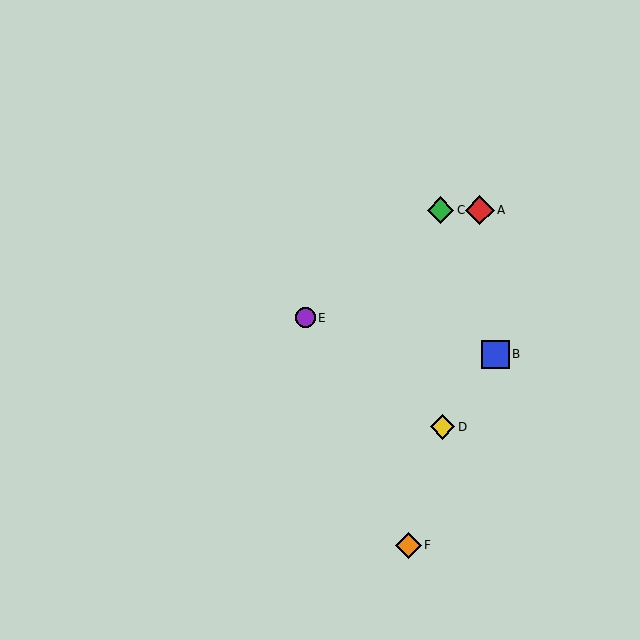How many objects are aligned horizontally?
2 objects (A, C) are aligned horizontally.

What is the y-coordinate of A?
Object A is at y≈210.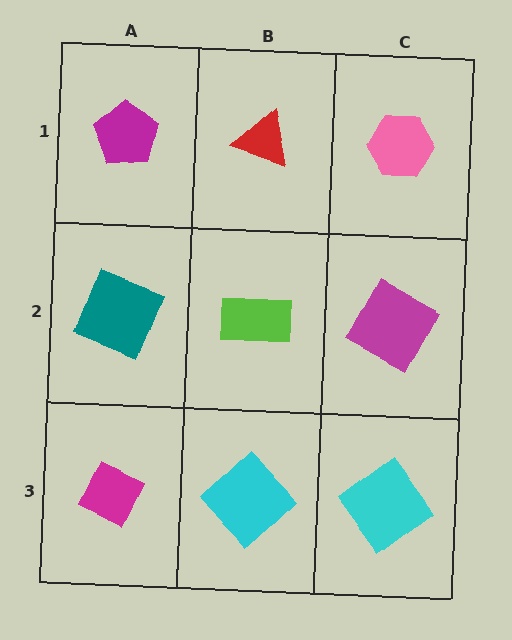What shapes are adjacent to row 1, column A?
A teal square (row 2, column A), a red triangle (row 1, column B).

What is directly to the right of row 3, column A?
A cyan diamond.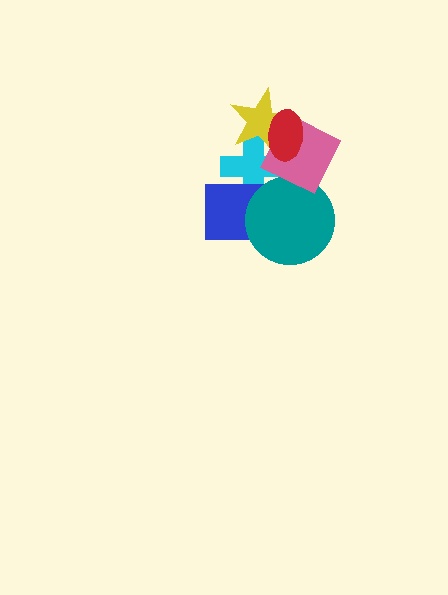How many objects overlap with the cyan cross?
5 objects overlap with the cyan cross.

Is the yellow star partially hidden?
Yes, it is partially covered by another shape.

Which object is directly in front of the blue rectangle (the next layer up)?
The teal circle is directly in front of the blue rectangle.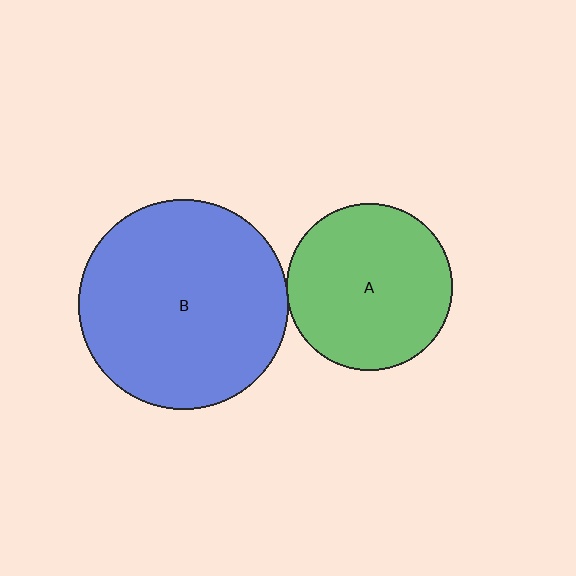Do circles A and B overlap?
Yes.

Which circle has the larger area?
Circle B (blue).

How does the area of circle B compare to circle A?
Approximately 1.6 times.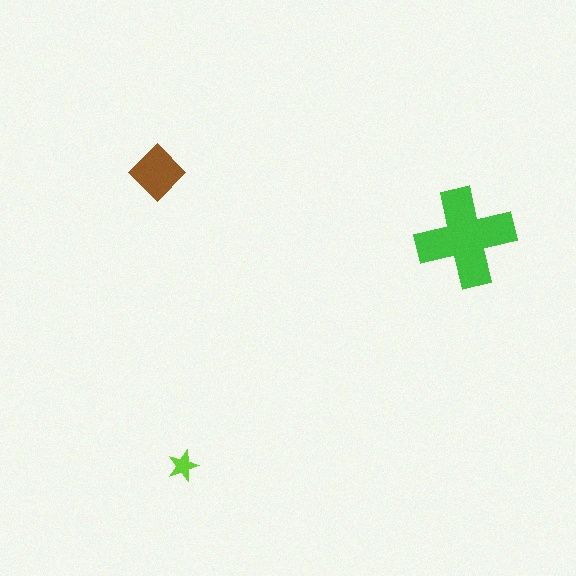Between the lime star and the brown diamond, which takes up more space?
The brown diamond.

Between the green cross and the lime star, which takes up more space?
The green cross.